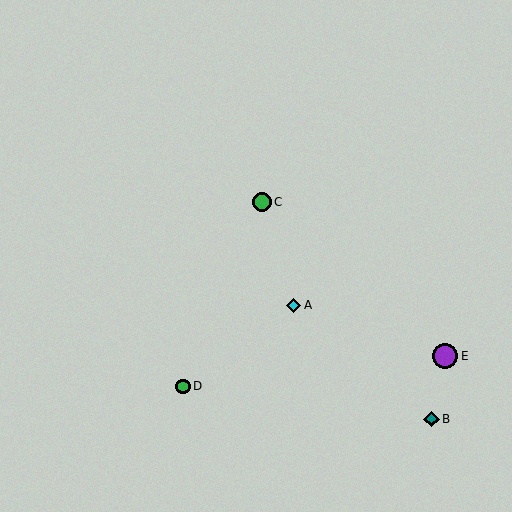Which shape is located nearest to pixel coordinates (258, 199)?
The green circle (labeled C) at (262, 202) is nearest to that location.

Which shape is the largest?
The purple circle (labeled E) is the largest.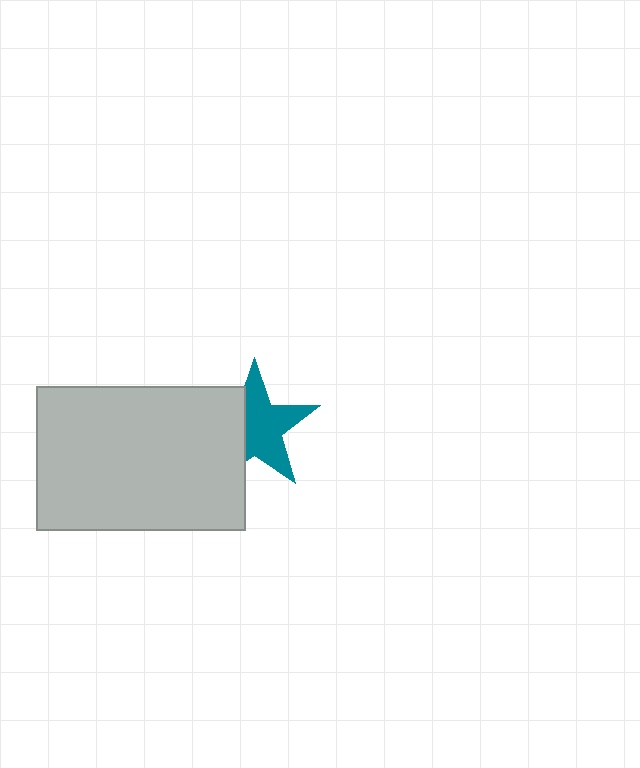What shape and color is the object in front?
The object in front is a light gray rectangle.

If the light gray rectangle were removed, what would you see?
You would see the complete teal star.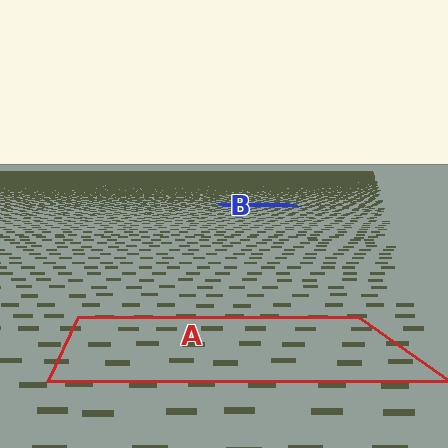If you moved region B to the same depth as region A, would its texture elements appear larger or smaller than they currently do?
They would appear larger. At a closer depth, the same texture elements are projected at a bigger on-screen size.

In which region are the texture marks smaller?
The texture marks are smaller in region B, because it is farther away.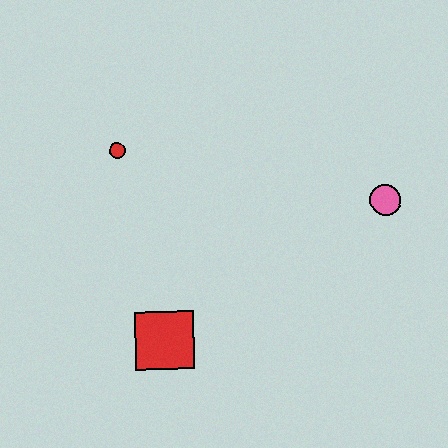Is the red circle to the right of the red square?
No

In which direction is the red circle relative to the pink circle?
The red circle is to the left of the pink circle.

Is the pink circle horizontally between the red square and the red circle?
No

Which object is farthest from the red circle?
The pink circle is farthest from the red circle.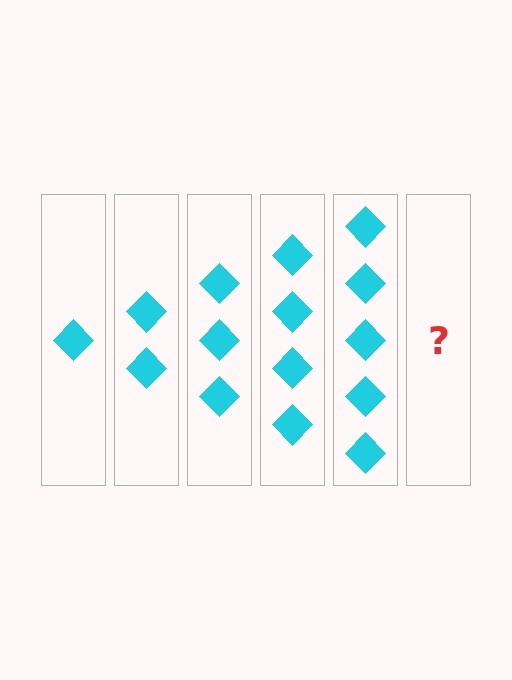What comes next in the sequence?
The next element should be 6 diamonds.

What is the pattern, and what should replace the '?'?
The pattern is that each step adds one more diamond. The '?' should be 6 diamonds.